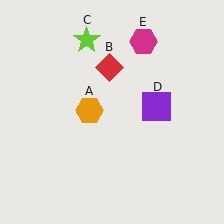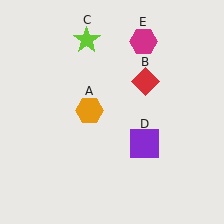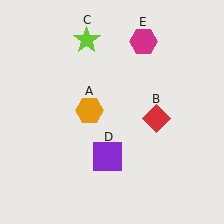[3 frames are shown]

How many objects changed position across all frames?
2 objects changed position: red diamond (object B), purple square (object D).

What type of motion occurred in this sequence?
The red diamond (object B), purple square (object D) rotated clockwise around the center of the scene.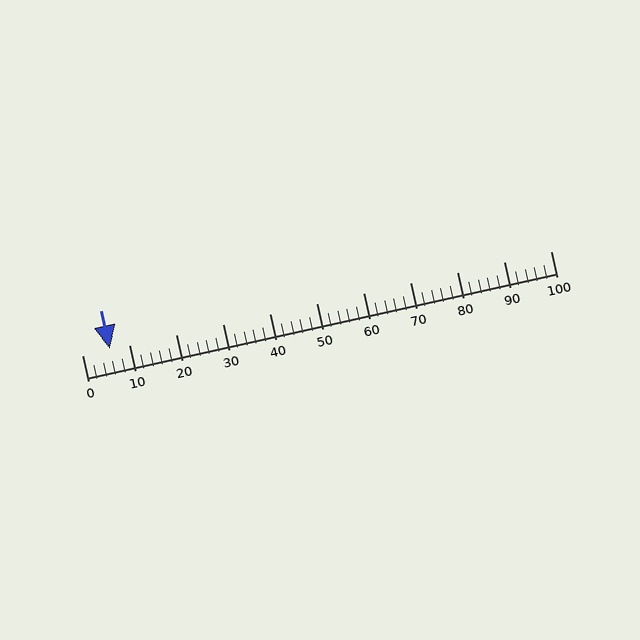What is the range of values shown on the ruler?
The ruler shows values from 0 to 100.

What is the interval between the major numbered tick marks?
The major tick marks are spaced 10 units apart.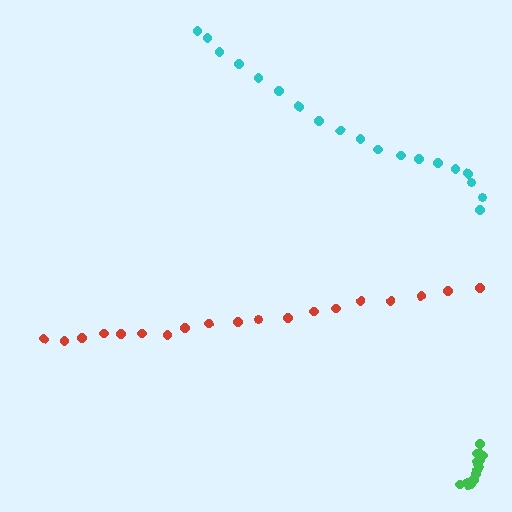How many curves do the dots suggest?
There are 3 distinct paths.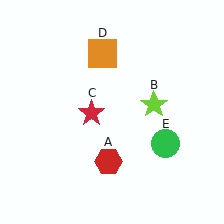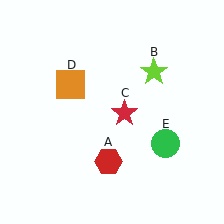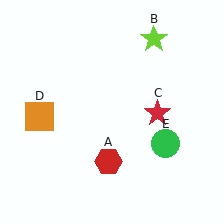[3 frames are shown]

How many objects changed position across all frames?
3 objects changed position: lime star (object B), red star (object C), orange square (object D).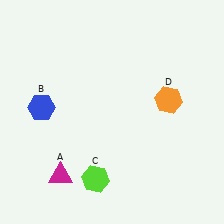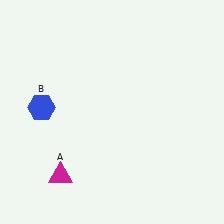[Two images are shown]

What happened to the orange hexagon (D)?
The orange hexagon (D) was removed in Image 2. It was in the top-right area of Image 1.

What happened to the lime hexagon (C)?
The lime hexagon (C) was removed in Image 2. It was in the bottom-left area of Image 1.